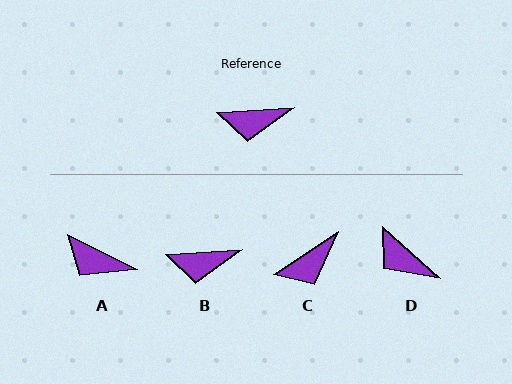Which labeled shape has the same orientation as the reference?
B.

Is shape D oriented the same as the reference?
No, it is off by about 46 degrees.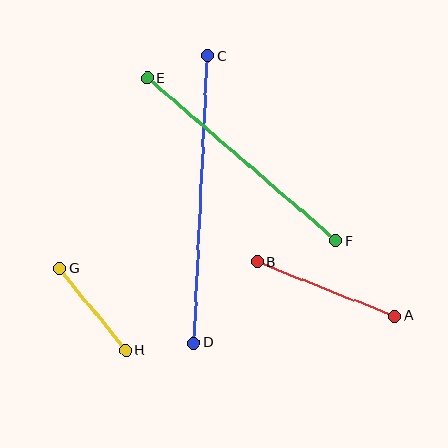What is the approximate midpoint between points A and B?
The midpoint is at approximately (326, 289) pixels.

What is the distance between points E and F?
The distance is approximately 249 pixels.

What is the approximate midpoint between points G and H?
The midpoint is at approximately (93, 309) pixels.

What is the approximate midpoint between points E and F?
The midpoint is at approximately (242, 160) pixels.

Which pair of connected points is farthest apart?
Points C and D are farthest apart.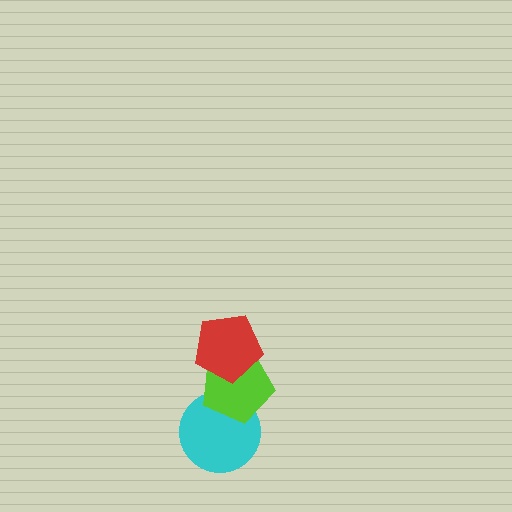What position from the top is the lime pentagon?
The lime pentagon is 2nd from the top.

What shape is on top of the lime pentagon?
The red pentagon is on top of the lime pentagon.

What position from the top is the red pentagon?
The red pentagon is 1st from the top.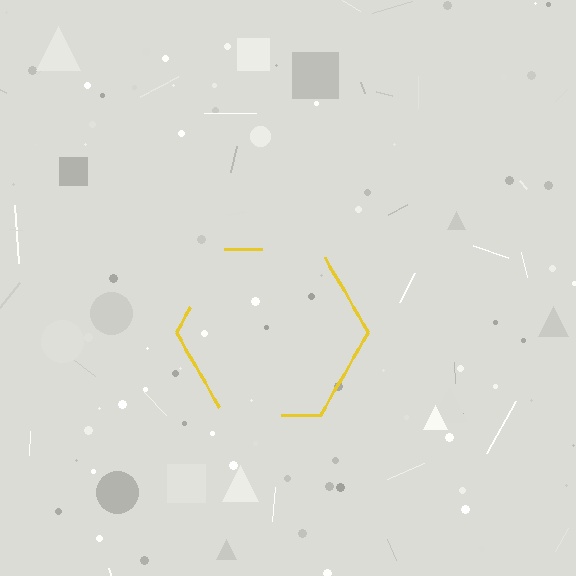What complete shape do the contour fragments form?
The contour fragments form a hexagon.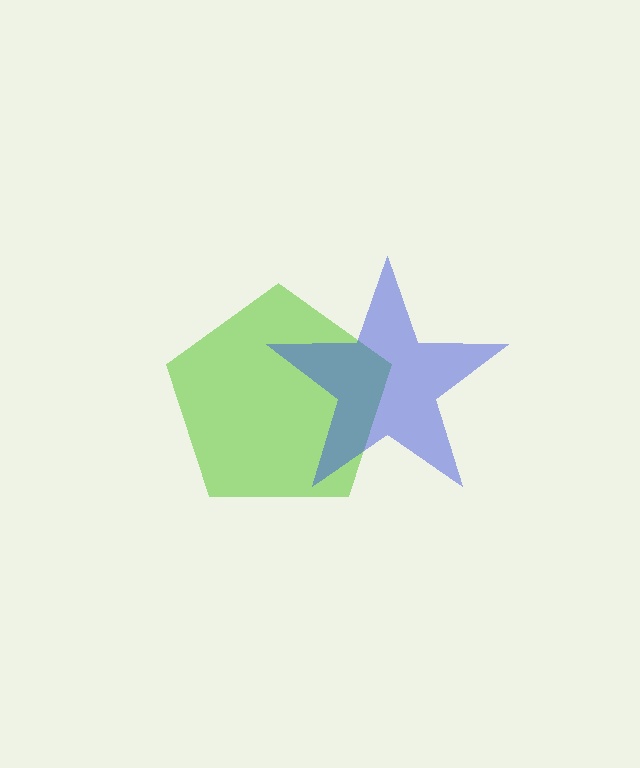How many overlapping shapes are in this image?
There are 2 overlapping shapes in the image.